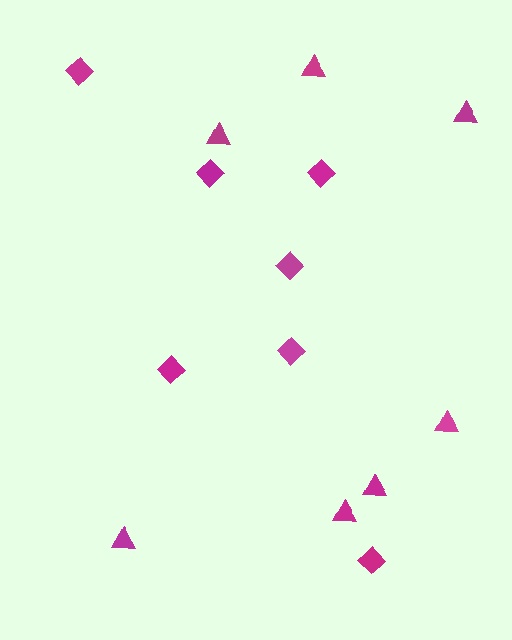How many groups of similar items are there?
There are 2 groups: one group of triangles (7) and one group of diamonds (7).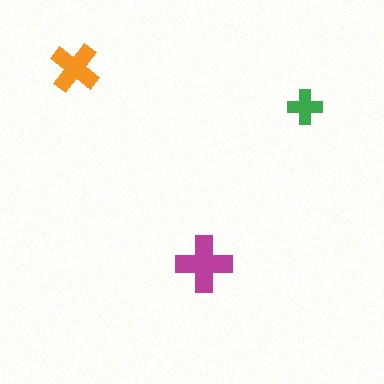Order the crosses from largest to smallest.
the magenta one, the orange one, the green one.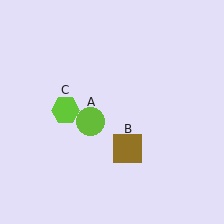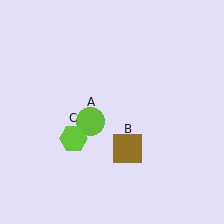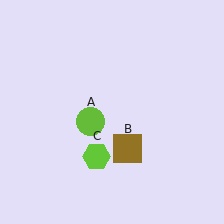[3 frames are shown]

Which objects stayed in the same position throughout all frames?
Lime circle (object A) and brown square (object B) remained stationary.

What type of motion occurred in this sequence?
The lime hexagon (object C) rotated counterclockwise around the center of the scene.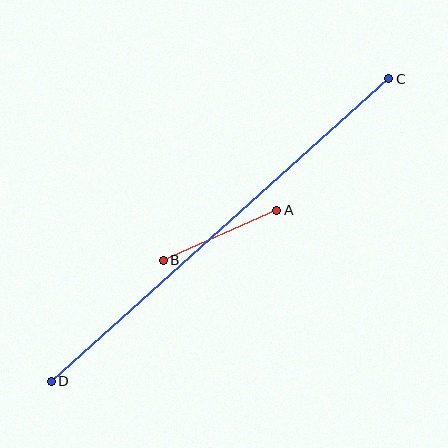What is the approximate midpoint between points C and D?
The midpoint is at approximately (220, 230) pixels.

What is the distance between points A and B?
The distance is approximately 124 pixels.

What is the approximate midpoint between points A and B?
The midpoint is at approximately (220, 235) pixels.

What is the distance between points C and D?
The distance is approximately 453 pixels.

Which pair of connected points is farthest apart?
Points C and D are farthest apart.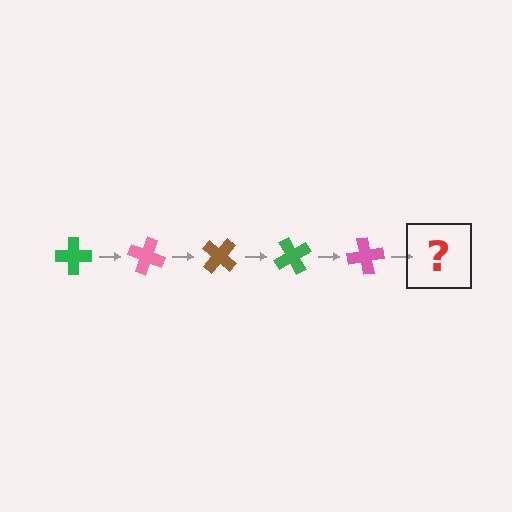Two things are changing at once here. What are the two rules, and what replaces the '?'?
The two rules are that it rotates 20 degrees each step and the color cycles through green, pink, and brown. The '?' should be a brown cross, rotated 100 degrees from the start.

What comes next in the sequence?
The next element should be a brown cross, rotated 100 degrees from the start.